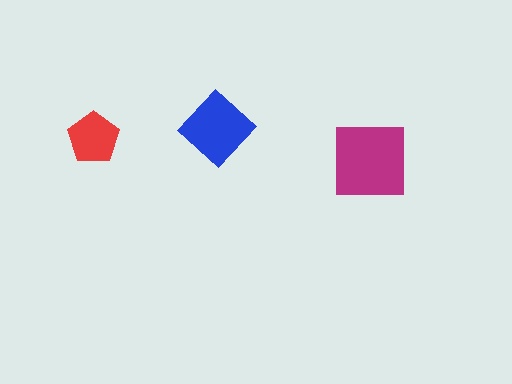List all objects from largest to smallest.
The magenta square, the blue diamond, the red pentagon.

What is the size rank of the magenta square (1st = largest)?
1st.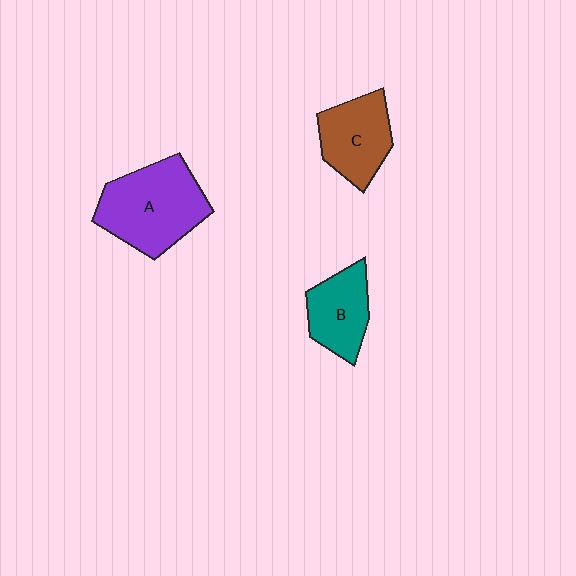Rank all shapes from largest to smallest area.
From largest to smallest: A (purple), C (brown), B (teal).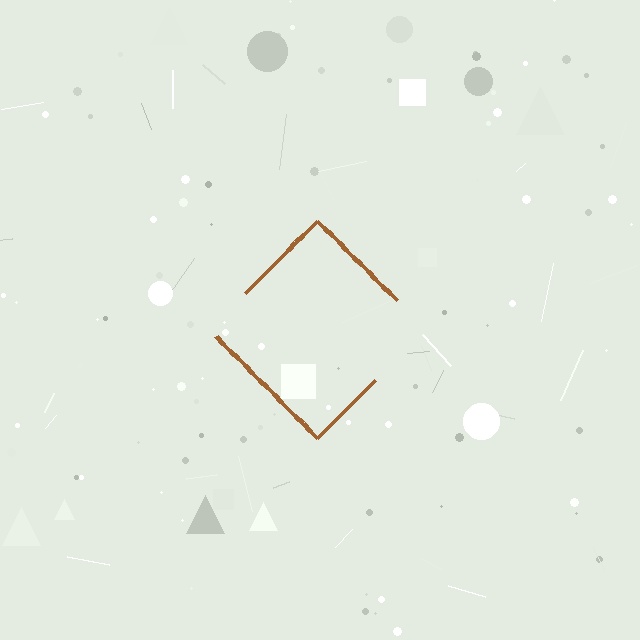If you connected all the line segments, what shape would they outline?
They would outline a diamond.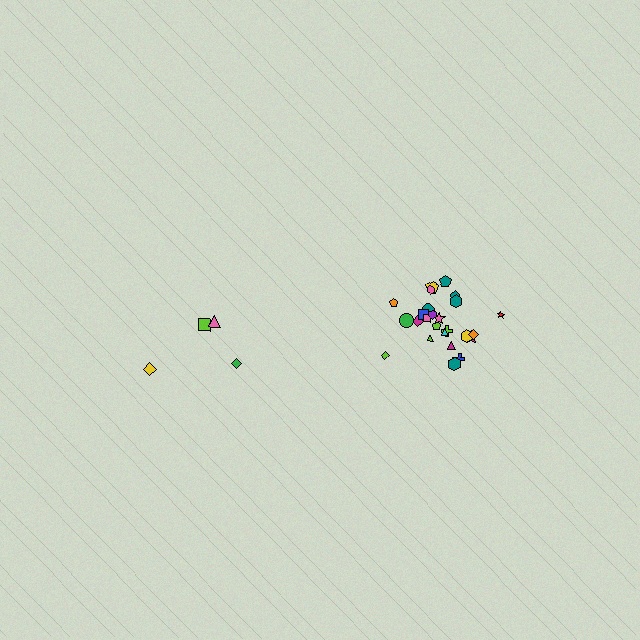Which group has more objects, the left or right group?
The right group.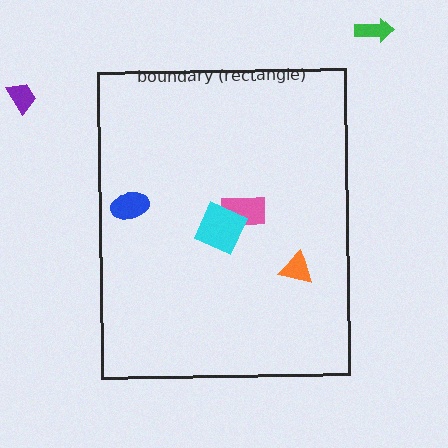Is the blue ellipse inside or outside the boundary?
Inside.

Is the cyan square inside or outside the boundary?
Inside.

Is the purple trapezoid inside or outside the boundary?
Outside.